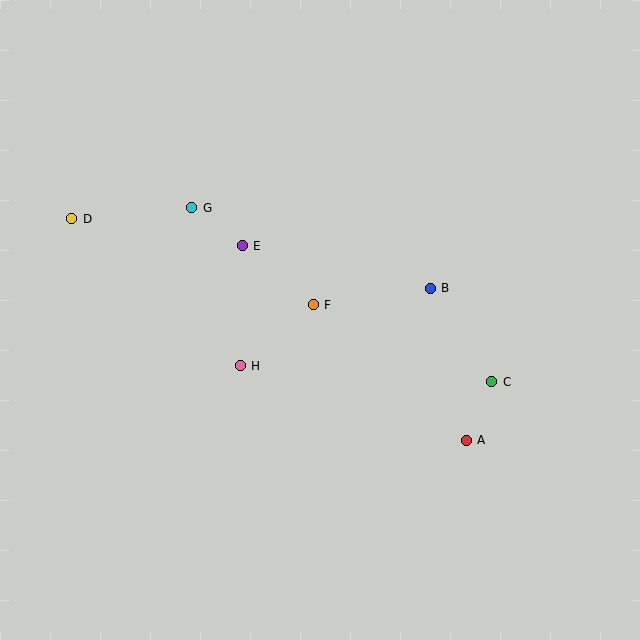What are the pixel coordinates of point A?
Point A is at (466, 440).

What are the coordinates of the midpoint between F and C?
The midpoint between F and C is at (402, 343).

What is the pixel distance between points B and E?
The distance between B and E is 193 pixels.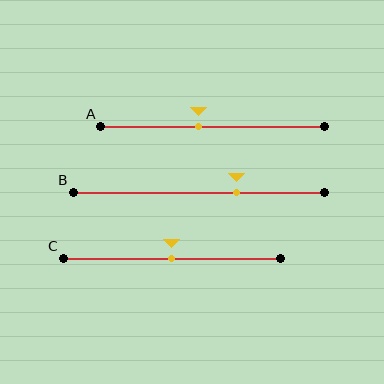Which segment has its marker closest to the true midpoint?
Segment C has its marker closest to the true midpoint.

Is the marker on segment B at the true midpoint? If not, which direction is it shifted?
No, the marker on segment B is shifted to the right by about 15% of the segment length.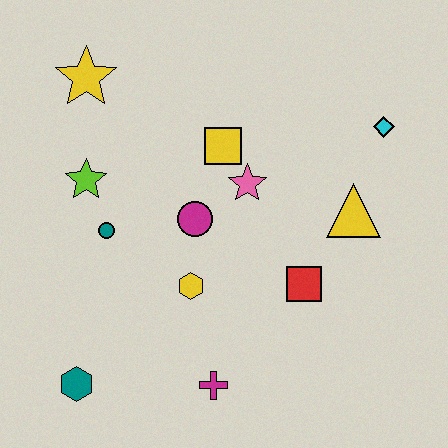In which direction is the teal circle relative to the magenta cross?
The teal circle is above the magenta cross.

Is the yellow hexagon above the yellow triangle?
No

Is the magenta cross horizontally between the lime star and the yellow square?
Yes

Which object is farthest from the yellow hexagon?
The cyan diamond is farthest from the yellow hexagon.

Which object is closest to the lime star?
The teal circle is closest to the lime star.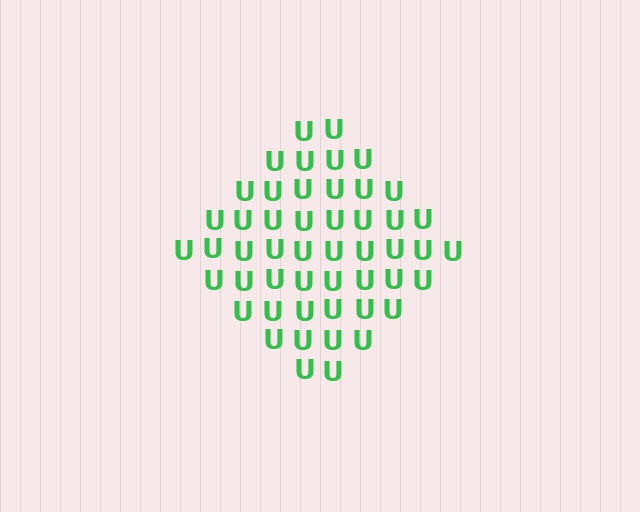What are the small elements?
The small elements are letter U's.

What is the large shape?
The large shape is a diamond.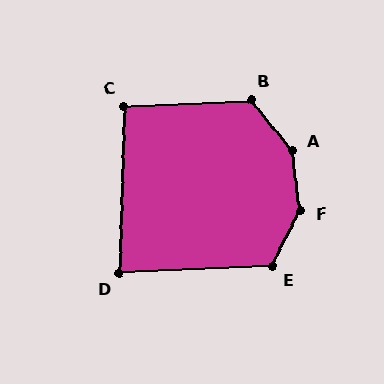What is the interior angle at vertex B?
Approximately 127 degrees (obtuse).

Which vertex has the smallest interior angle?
D, at approximately 86 degrees.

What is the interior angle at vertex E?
Approximately 119 degrees (obtuse).